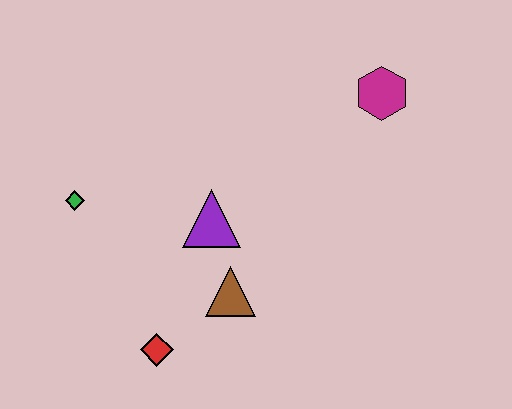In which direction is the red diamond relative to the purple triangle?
The red diamond is below the purple triangle.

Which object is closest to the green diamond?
The purple triangle is closest to the green diamond.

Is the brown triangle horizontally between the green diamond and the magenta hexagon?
Yes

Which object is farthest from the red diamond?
The magenta hexagon is farthest from the red diamond.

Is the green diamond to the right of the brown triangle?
No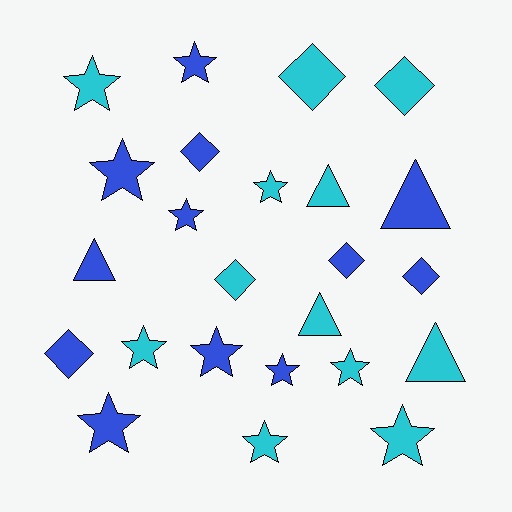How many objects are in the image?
There are 24 objects.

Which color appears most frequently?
Blue, with 12 objects.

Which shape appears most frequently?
Star, with 12 objects.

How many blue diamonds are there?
There are 4 blue diamonds.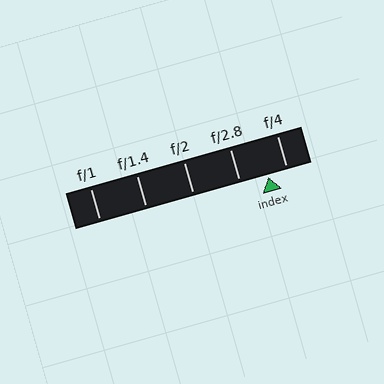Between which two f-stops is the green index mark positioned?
The index mark is between f/2.8 and f/4.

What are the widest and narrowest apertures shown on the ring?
The widest aperture shown is f/1 and the narrowest is f/4.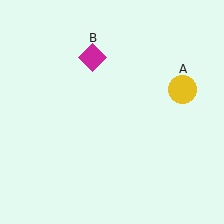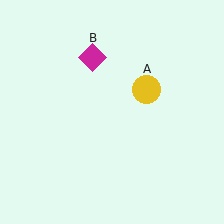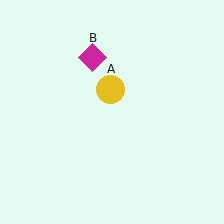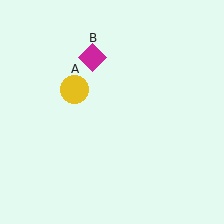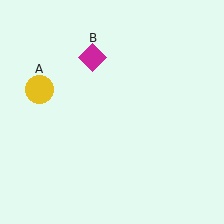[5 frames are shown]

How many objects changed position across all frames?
1 object changed position: yellow circle (object A).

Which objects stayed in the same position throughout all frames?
Magenta diamond (object B) remained stationary.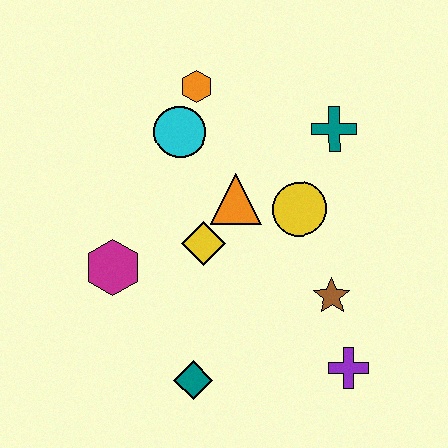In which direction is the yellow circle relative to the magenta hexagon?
The yellow circle is to the right of the magenta hexagon.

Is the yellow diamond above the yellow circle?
No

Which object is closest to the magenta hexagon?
The yellow diamond is closest to the magenta hexagon.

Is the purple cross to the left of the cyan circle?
No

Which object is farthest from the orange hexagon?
The purple cross is farthest from the orange hexagon.